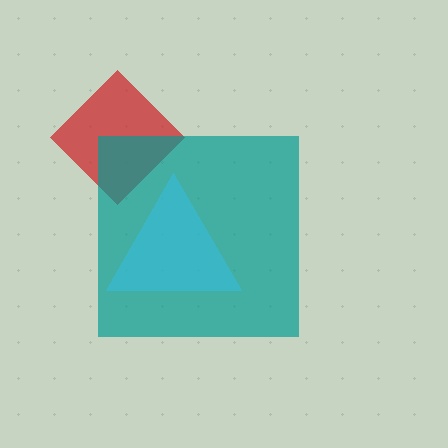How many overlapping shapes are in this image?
There are 3 overlapping shapes in the image.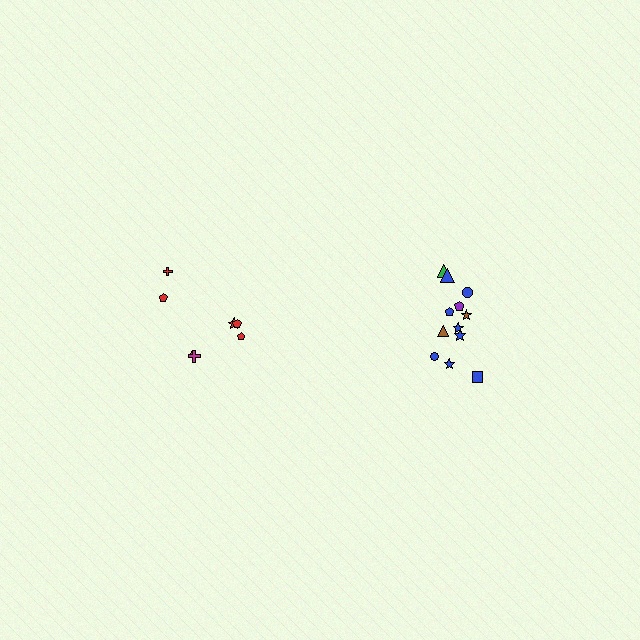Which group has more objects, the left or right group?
The right group.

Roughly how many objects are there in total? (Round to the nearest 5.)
Roughly 20 objects in total.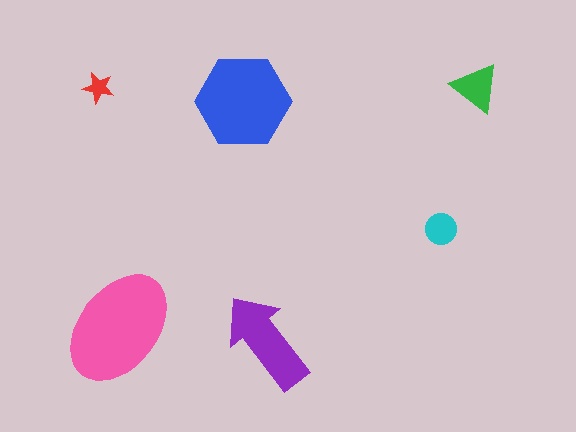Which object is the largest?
The pink ellipse.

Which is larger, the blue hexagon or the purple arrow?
The blue hexagon.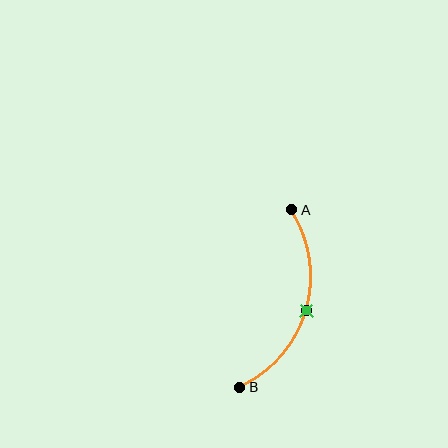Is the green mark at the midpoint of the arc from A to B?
Yes. The green mark lies on the arc at equal arc-length from both A and B — it is the arc midpoint.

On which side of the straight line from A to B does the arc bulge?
The arc bulges to the right of the straight line connecting A and B.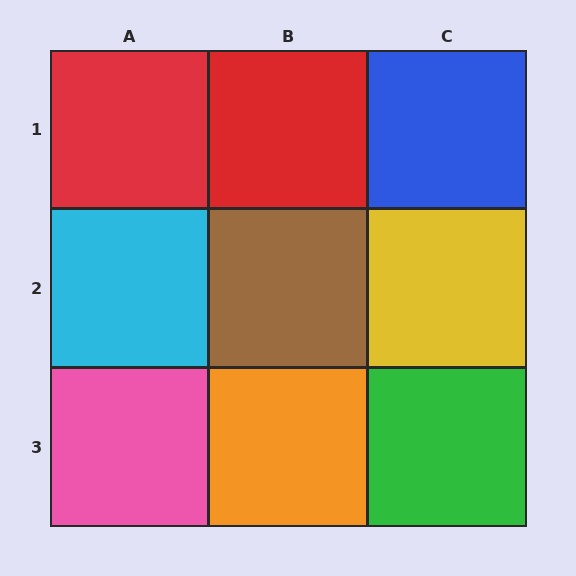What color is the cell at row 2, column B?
Brown.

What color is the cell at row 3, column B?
Orange.